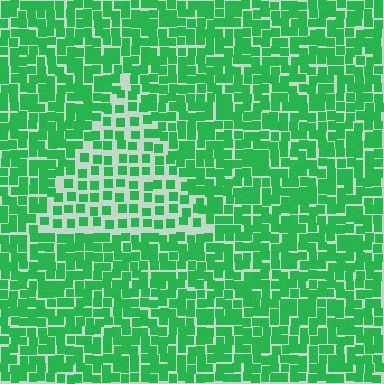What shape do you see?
I see a triangle.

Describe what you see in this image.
The image contains small green elements arranged at two different densities. A triangle-shaped region is visible where the elements are less densely packed than the surrounding area.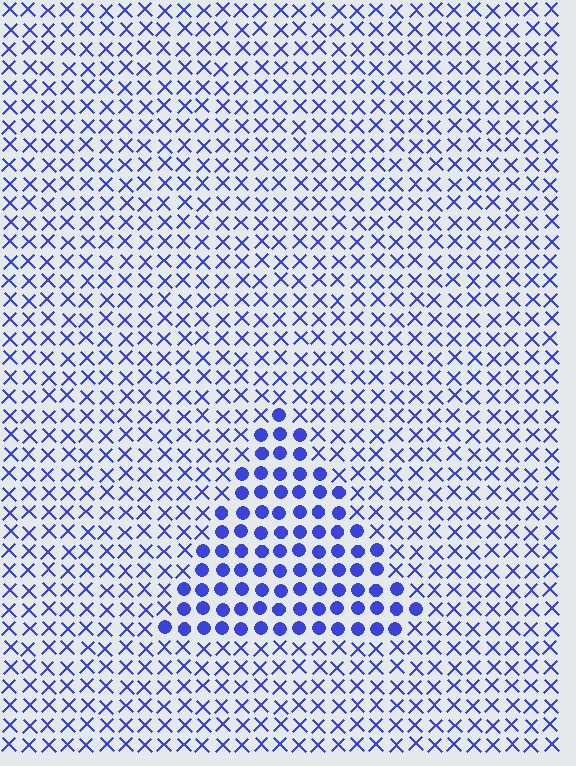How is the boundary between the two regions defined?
The boundary is defined by a change in element shape: circles inside vs. X marks outside. All elements share the same color and spacing.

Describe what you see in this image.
The image is filled with small blue elements arranged in a uniform grid. A triangle-shaped region contains circles, while the surrounding area contains X marks. The boundary is defined purely by the change in element shape.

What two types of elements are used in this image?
The image uses circles inside the triangle region and X marks outside it.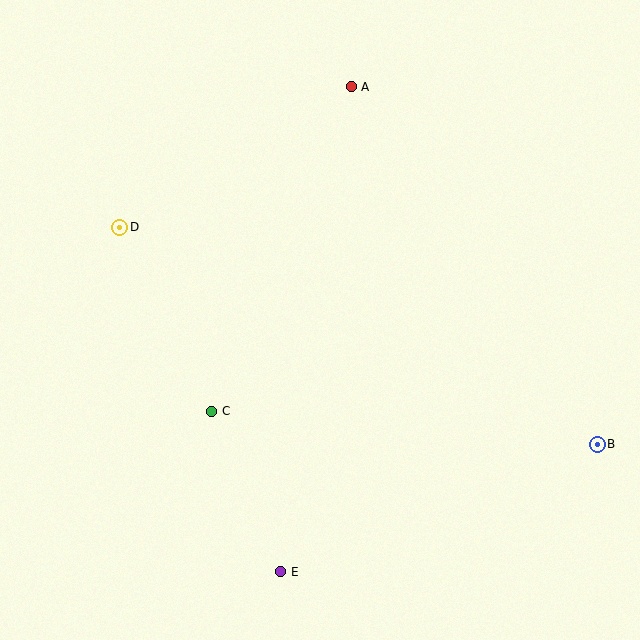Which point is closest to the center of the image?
Point C at (212, 411) is closest to the center.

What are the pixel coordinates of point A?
Point A is at (351, 87).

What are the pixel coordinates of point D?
Point D is at (120, 227).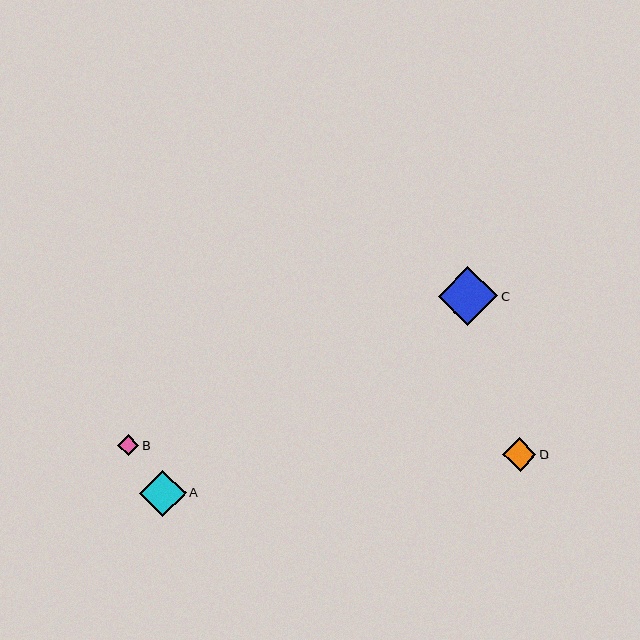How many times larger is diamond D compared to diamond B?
Diamond D is approximately 1.6 times the size of diamond B.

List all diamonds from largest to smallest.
From largest to smallest: C, A, D, B.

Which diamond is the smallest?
Diamond B is the smallest with a size of approximately 21 pixels.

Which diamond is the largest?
Diamond C is the largest with a size of approximately 60 pixels.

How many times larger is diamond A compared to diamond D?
Diamond A is approximately 1.4 times the size of diamond D.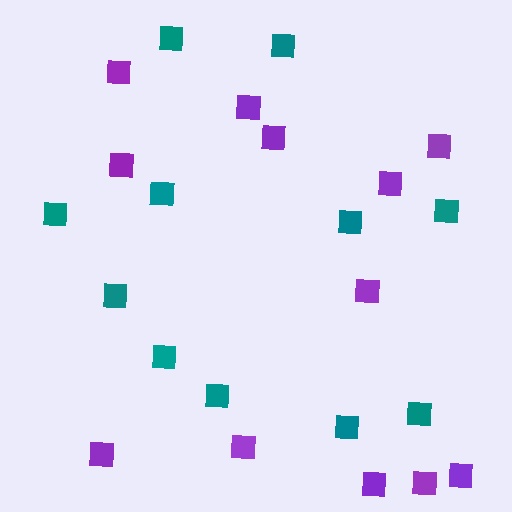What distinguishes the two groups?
There are 2 groups: one group of teal squares (11) and one group of purple squares (12).